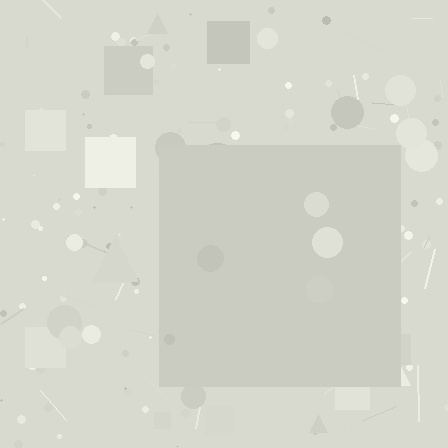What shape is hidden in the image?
A square is hidden in the image.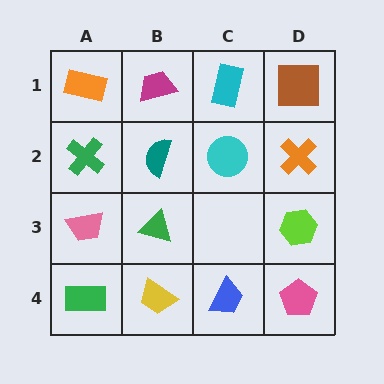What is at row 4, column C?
A blue trapezoid.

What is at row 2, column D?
An orange cross.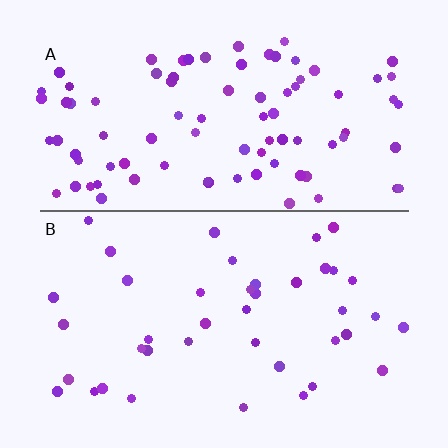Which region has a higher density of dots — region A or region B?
A (the top).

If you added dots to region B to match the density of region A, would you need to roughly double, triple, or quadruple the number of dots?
Approximately double.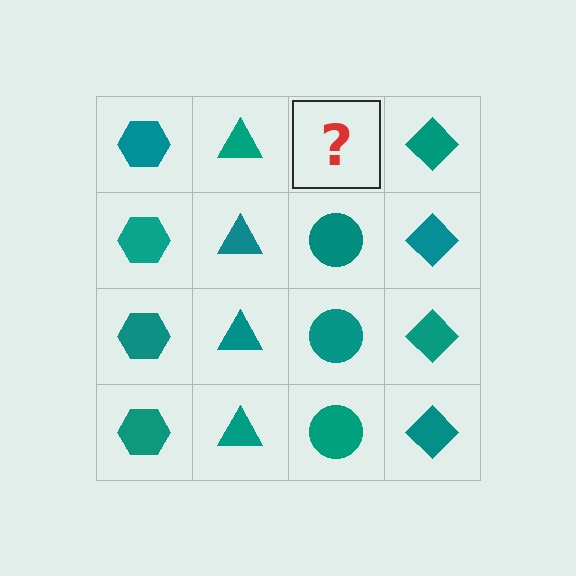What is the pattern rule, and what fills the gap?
The rule is that each column has a consistent shape. The gap should be filled with a teal circle.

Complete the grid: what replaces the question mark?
The question mark should be replaced with a teal circle.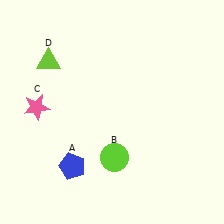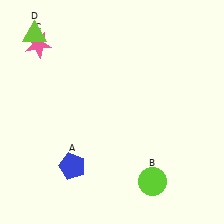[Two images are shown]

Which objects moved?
The objects that moved are: the lime circle (B), the pink star (C), the lime triangle (D).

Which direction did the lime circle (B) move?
The lime circle (B) moved right.